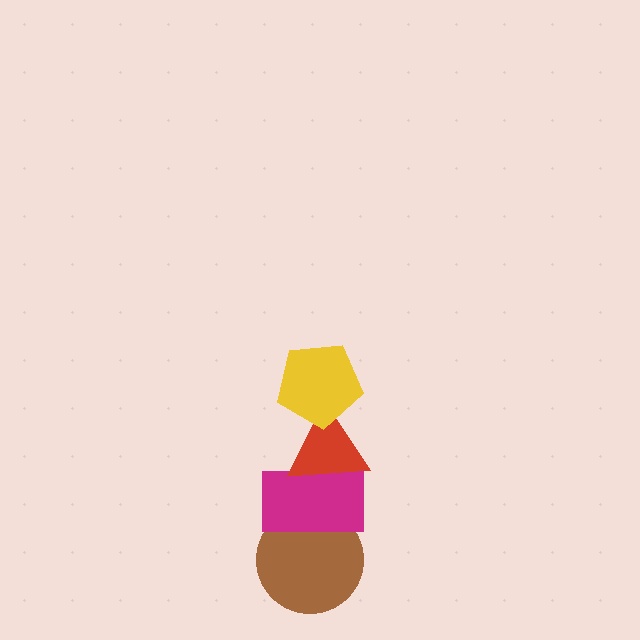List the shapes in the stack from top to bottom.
From top to bottom: the yellow pentagon, the red triangle, the magenta rectangle, the brown circle.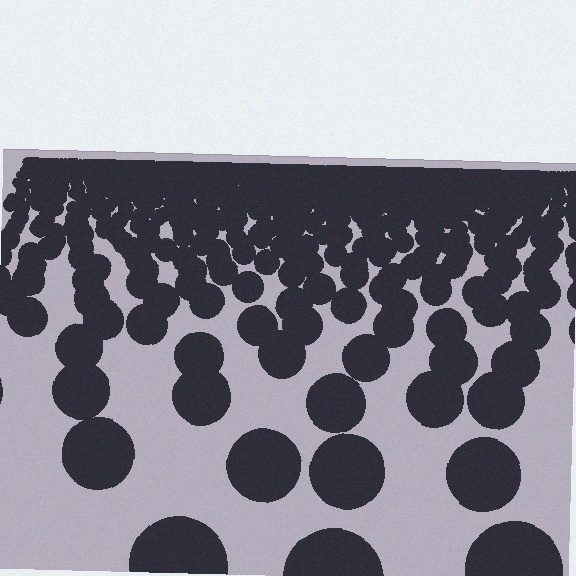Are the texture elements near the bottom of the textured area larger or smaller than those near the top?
Larger. Near the bottom, elements are closer to the viewer and appear at a bigger on-screen size.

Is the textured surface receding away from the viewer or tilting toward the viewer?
The surface is receding away from the viewer. Texture elements get smaller and denser toward the top.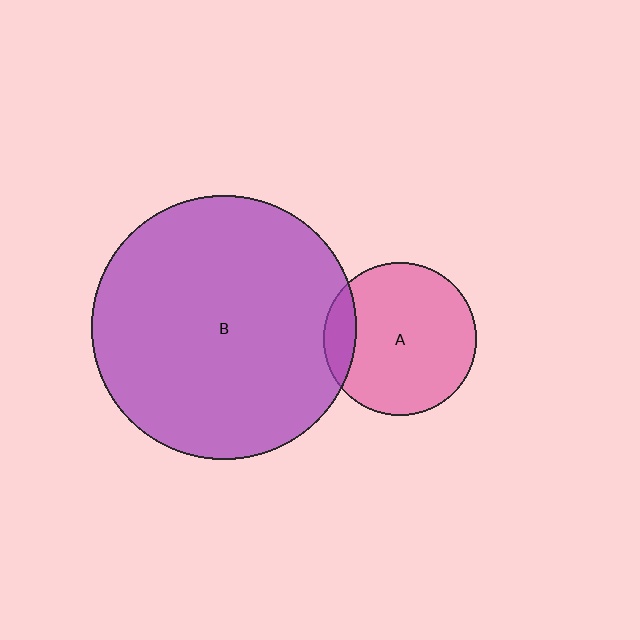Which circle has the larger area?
Circle B (purple).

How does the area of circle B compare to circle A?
Approximately 3.0 times.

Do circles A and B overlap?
Yes.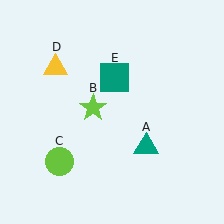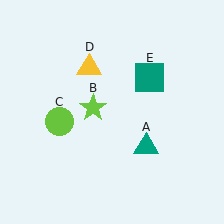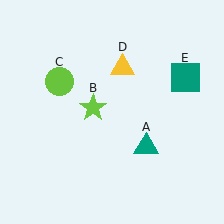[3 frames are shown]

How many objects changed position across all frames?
3 objects changed position: lime circle (object C), yellow triangle (object D), teal square (object E).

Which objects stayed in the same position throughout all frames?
Teal triangle (object A) and lime star (object B) remained stationary.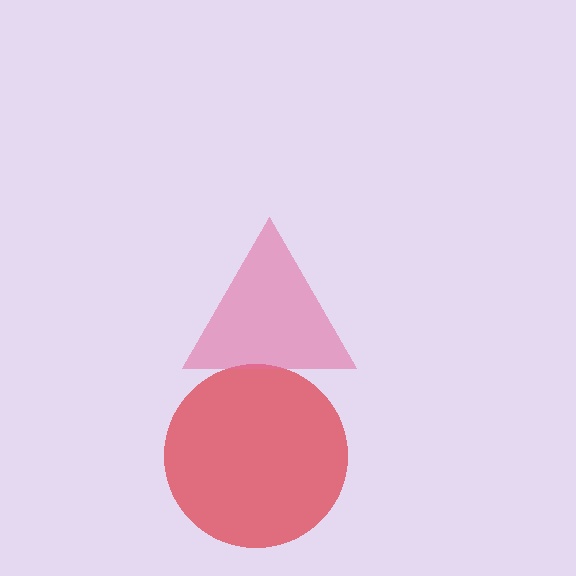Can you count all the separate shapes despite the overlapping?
Yes, there are 2 separate shapes.